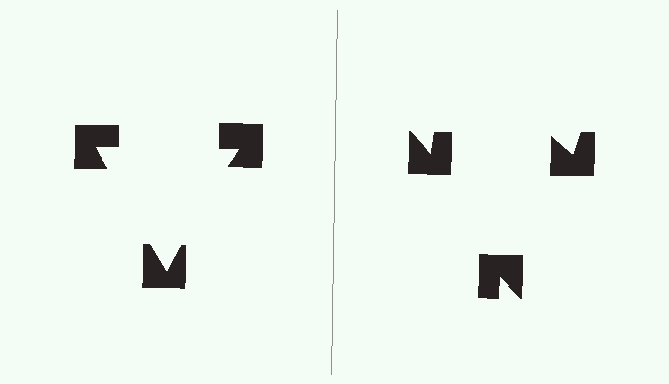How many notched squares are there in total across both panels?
6 — 3 on each side.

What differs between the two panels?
The notched squares are positioned identically on both sides; only the wedge orientations differ. On the left they align to a triangle; on the right they are misaligned.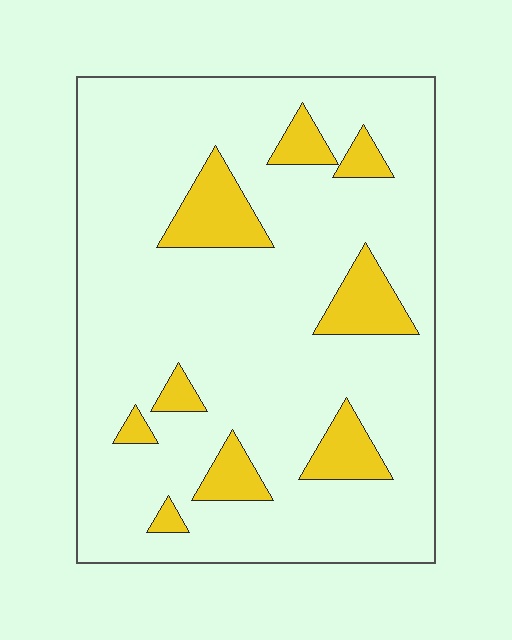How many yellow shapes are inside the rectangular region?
9.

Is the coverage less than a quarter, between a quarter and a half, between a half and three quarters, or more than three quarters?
Less than a quarter.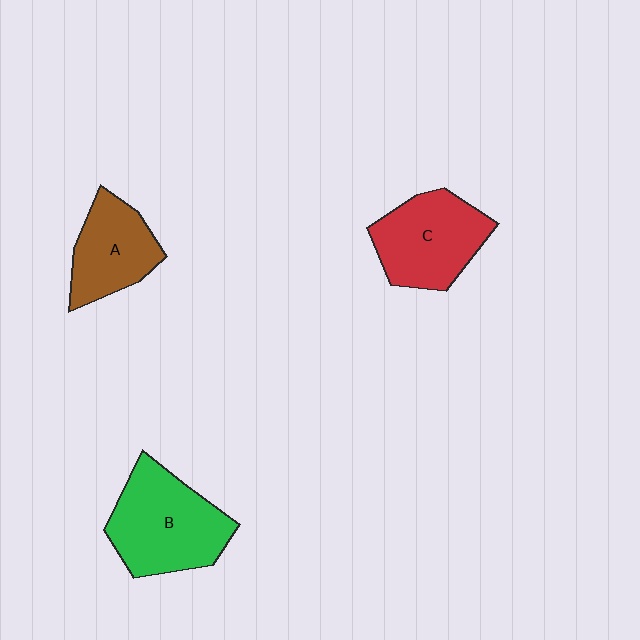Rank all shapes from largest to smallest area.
From largest to smallest: B (green), C (red), A (brown).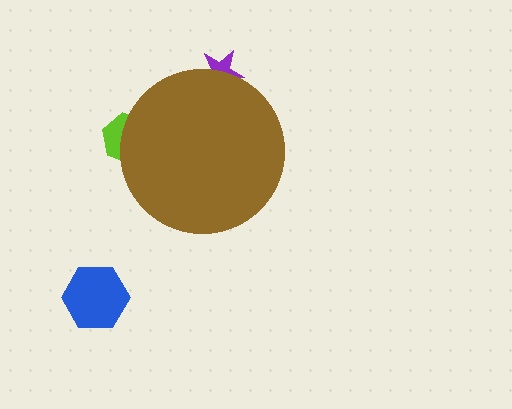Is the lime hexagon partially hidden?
Yes, the lime hexagon is partially hidden behind the brown circle.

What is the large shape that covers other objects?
A brown circle.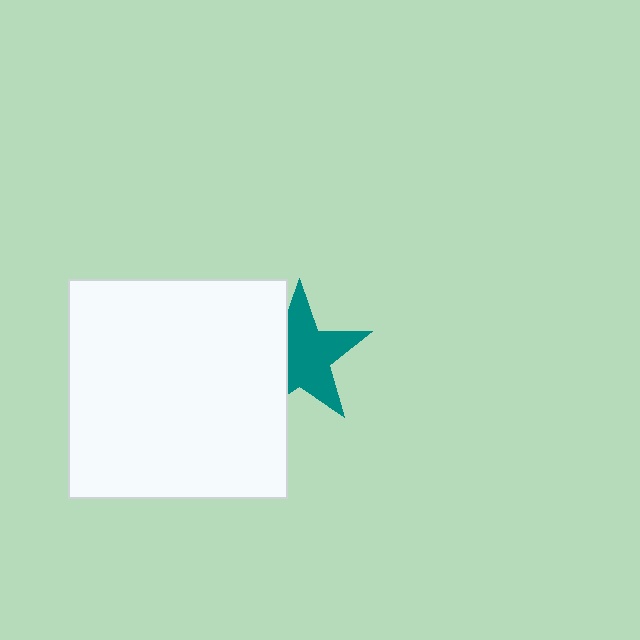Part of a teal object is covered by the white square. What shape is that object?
It is a star.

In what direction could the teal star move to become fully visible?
The teal star could move right. That would shift it out from behind the white square entirely.